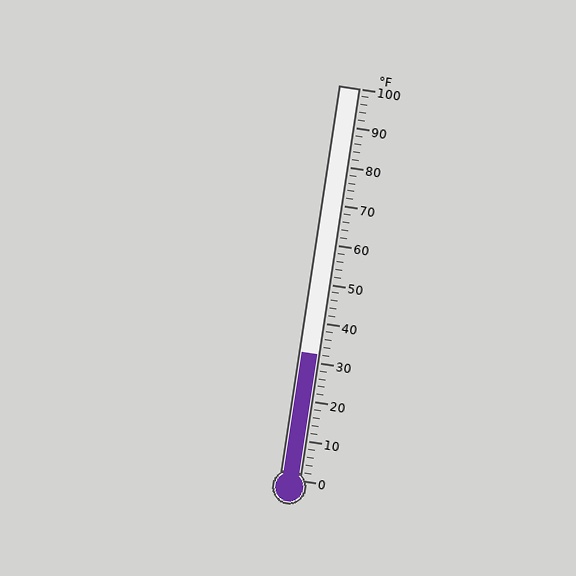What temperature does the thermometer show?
The thermometer shows approximately 32°F.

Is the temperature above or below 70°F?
The temperature is below 70°F.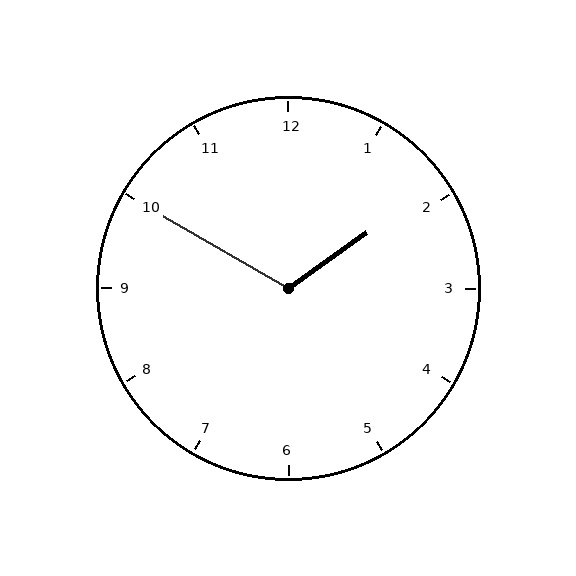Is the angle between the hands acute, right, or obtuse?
It is obtuse.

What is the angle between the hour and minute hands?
Approximately 115 degrees.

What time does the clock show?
1:50.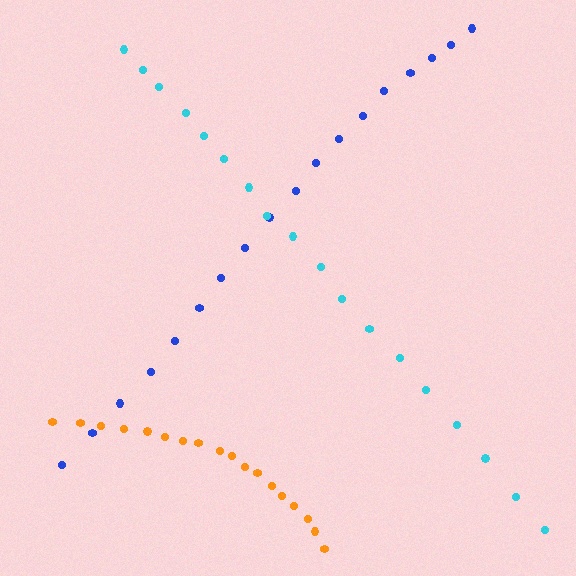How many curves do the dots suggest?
There are 3 distinct paths.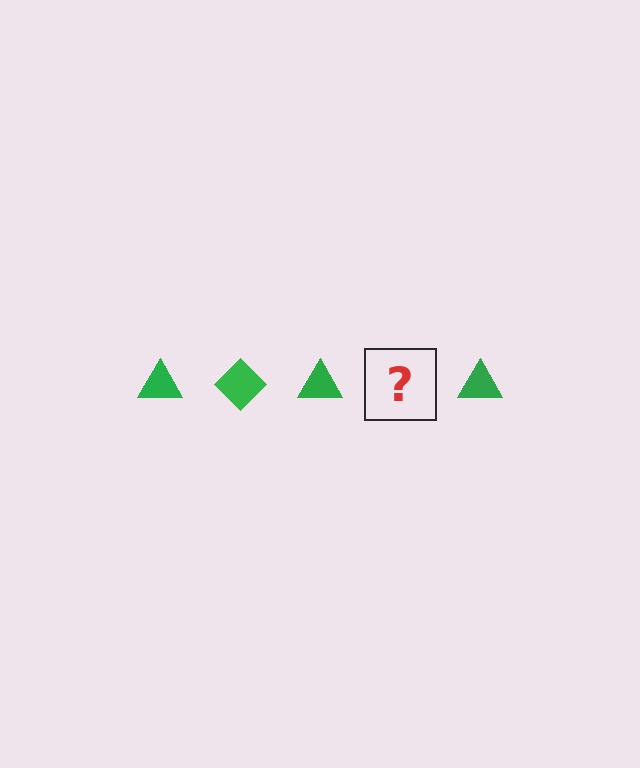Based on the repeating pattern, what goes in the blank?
The blank should be a green diamond.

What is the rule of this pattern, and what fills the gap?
The rule is that the pattern cycles through triangle, diamond shapes in green. The gap should be filled with a green diamond.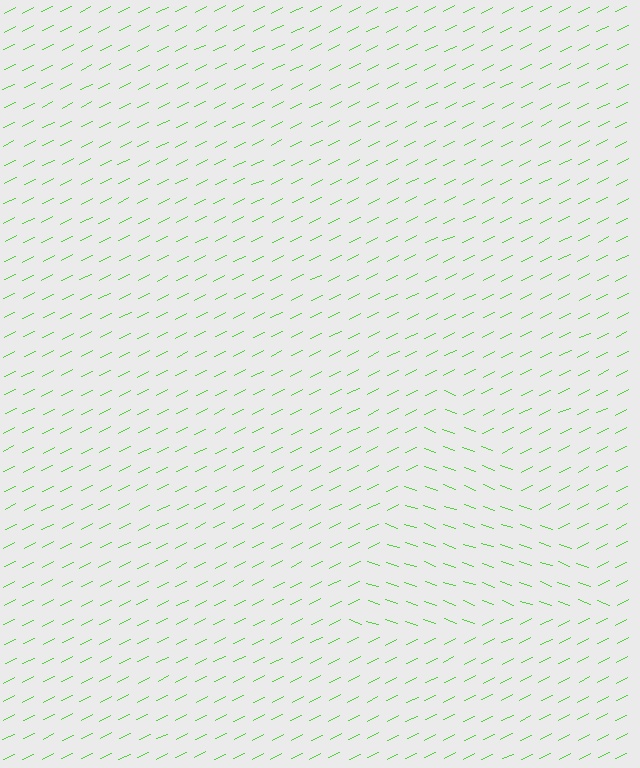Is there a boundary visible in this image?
Yes, there is a texture boundary formed by a change in line orientation.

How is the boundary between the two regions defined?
The boundary is defined purely by a change in line orientation (approximately 45 degrees difference). All lines are the same color and thickness.